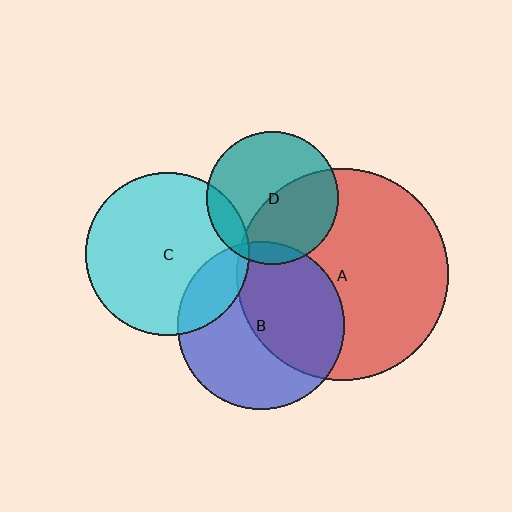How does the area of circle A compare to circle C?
Approximately 1.7 times.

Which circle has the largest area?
Circle A (red).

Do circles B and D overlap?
Yes.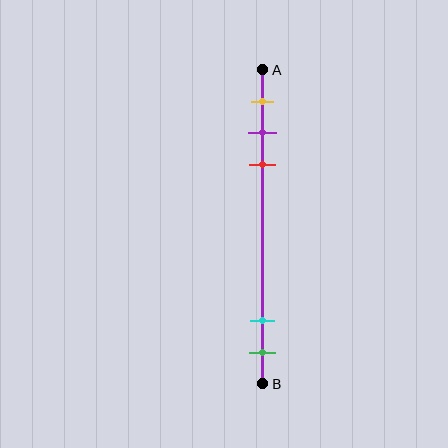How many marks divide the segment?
There are 5 marks dividing the segment.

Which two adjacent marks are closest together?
The purple and red marks are the closest adjacent pair.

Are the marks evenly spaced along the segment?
No, the marks are not evenly spaced.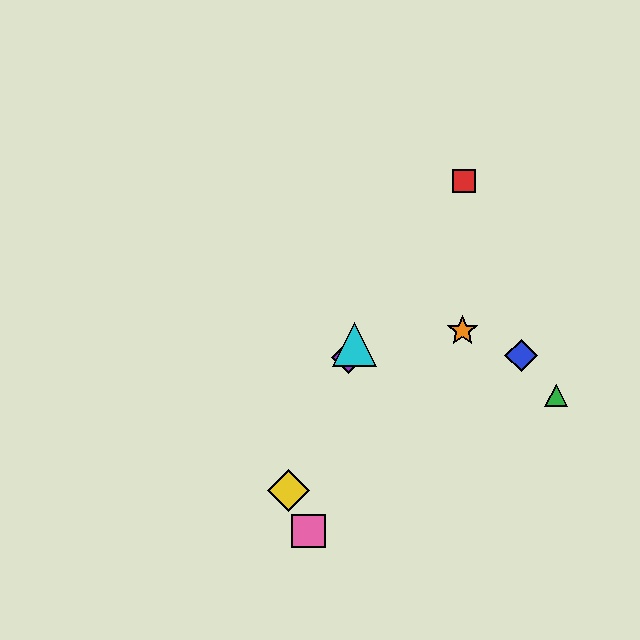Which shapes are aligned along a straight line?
The yellow diamond, the purple diamond, the cyan triangle are aligned along a straight line.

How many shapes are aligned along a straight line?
3 shapes (the yellow diamond, the purple diamond, the cyan triangle) are aligned along a straight line.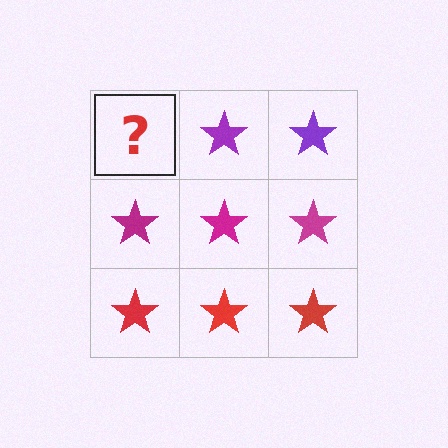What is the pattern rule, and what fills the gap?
The rule is that each row has a consistent color. The gap should be filled with a purple star.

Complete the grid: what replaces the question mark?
The question mark should be replaced with a purple star.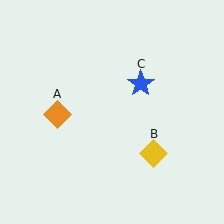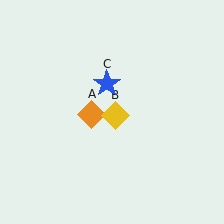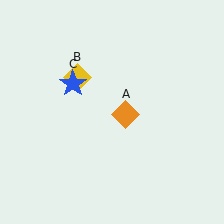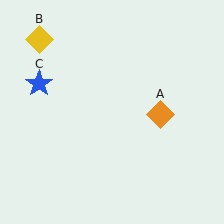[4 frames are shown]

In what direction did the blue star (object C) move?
The blue star (object C) moved left.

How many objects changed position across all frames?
3 objects changed position: orange diamond (object A), yellow diamond (object B), blue star (object C).